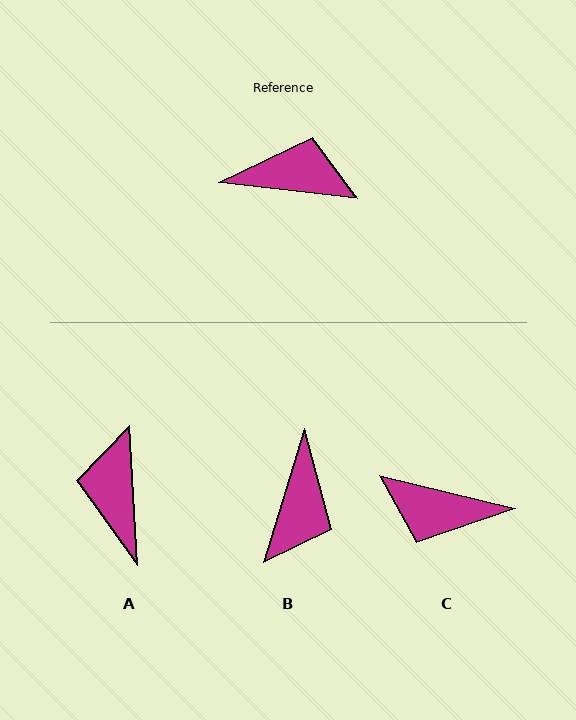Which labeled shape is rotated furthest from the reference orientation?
C, about 173 degrees away.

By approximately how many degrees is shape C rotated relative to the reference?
Approximately 173 degrees counter-clockwise.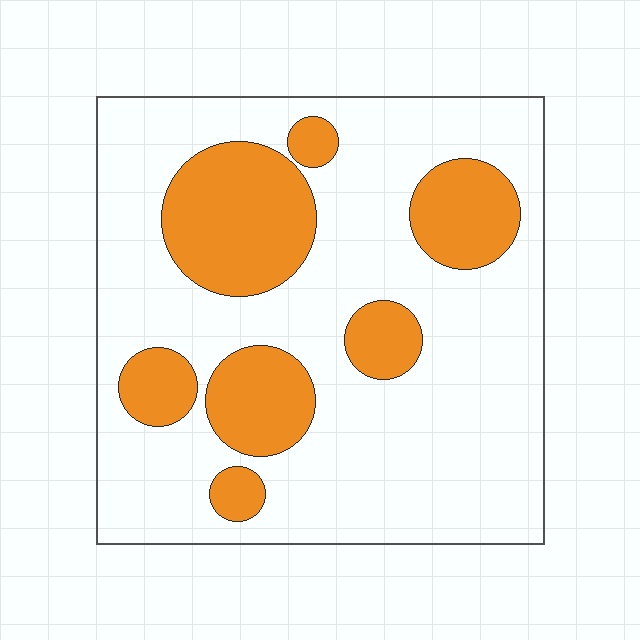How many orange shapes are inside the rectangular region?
7.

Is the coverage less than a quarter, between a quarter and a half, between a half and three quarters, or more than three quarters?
Between a quarter and a half.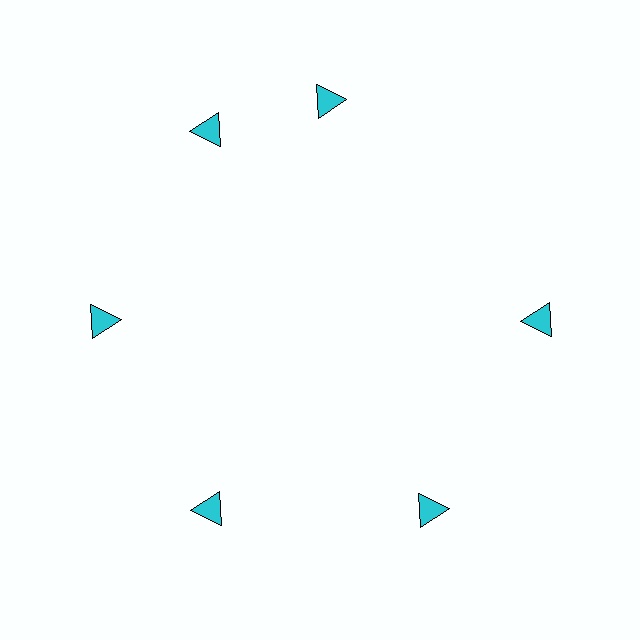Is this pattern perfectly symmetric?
No. The 6 cyan triangles are arranged in a ring, but one element near the 1 o'clock position is rotated out of alignment along the ring, breaking the 6-fold rotational symmetry.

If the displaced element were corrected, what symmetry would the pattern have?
It would have 6-fold rotational symmetry — the pattern would map onto itself every 60 degrees.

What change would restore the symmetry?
The symmetry would be restored by rotating it back into even spacing with its neighbors so that all 6 triangles sit at equal angles and equal distance from the center.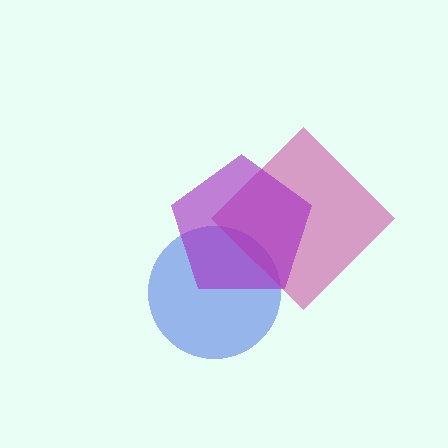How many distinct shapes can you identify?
There are 3 distinct shapes: a blue circle, a magenta diamond, a purple pentagon.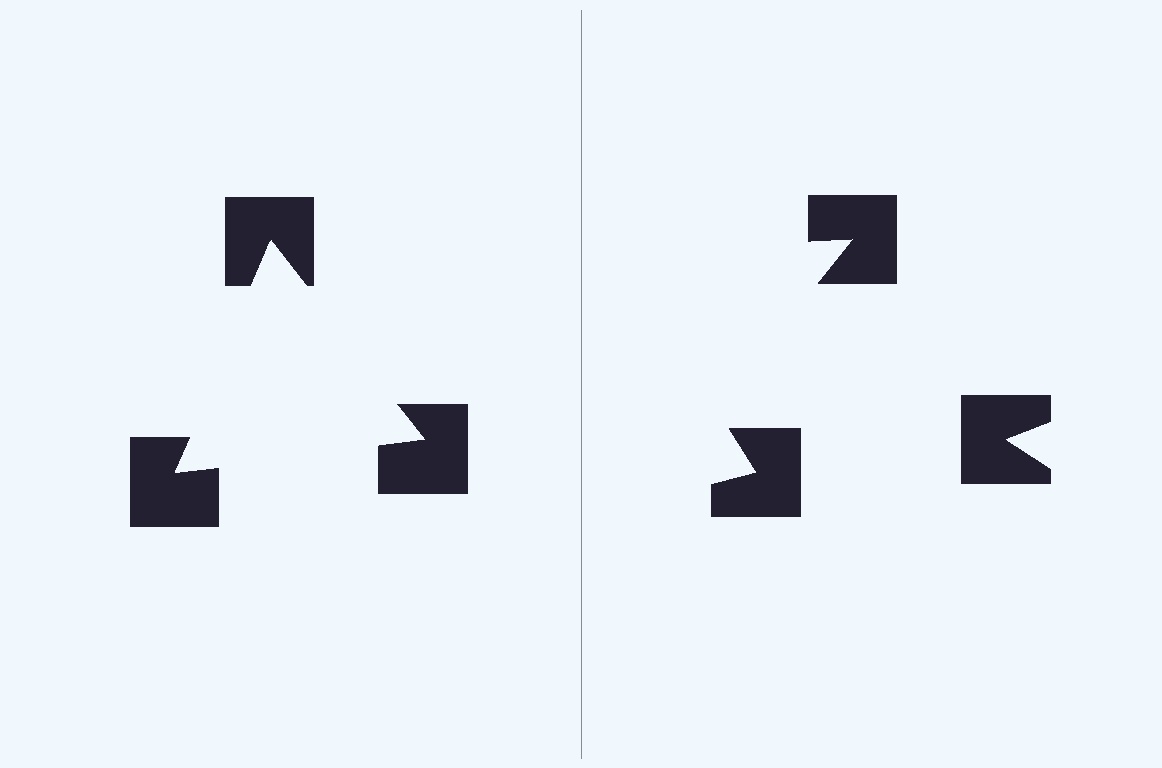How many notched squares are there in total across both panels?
6 — 3 on each side.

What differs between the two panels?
The notched squares are positioned identically on both sides; only the wedge orientations differ. On the left they align to a triangle; on the right they are misaligned.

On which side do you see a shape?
An illusory triangle appears on the left side. On the right side the wedge cuts are rotated, so no coherent shape forms.